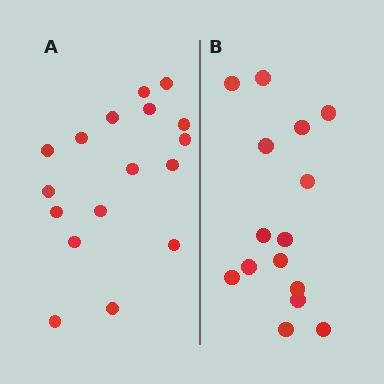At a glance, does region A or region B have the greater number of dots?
Region A (the left region) has more dots.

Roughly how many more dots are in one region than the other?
Region A has just a few more — roughly 2 or 3 more dots than region B.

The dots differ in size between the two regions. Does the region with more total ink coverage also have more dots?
No. Region B has more total ink coverage because its dots are larger, but region A actually contains more individual dots. Total area can be misleading — the number of items is what matters here.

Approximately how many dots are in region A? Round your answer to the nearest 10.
About 20 dots. (The exact count is 17, which rounds to 20.)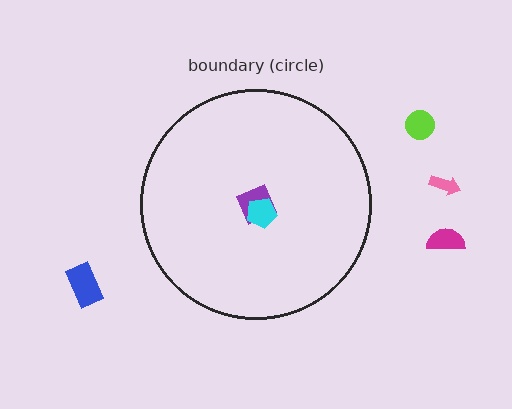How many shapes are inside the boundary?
2 inside, 4 outside.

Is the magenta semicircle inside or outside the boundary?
Outside.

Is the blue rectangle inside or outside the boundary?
Outside.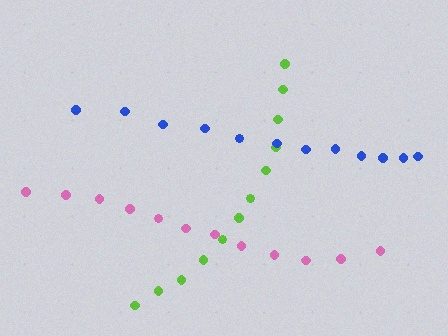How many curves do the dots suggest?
There are 3 distinct paths.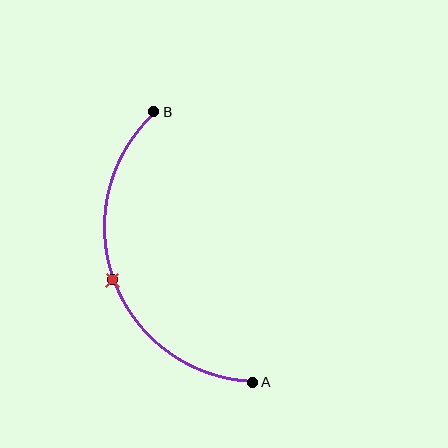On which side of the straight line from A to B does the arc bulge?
The arc bulges to the left of the straight line connecting A and B.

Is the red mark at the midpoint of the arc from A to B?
Yes. The red mark lies on the arc at equal arc-length from both A and B — it is the arc midpoint.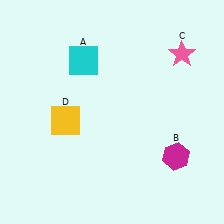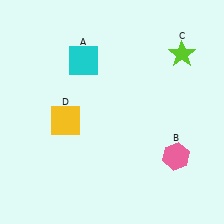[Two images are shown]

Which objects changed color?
B changed from magenta to pink. C changed from pink to lime.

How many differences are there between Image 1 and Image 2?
There are 2 differences between the two images.